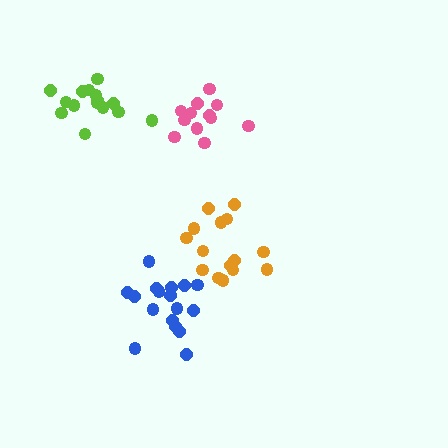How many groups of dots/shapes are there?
There are 4 groups.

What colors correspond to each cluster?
The clusters are colored: orange, blue, pink, lime.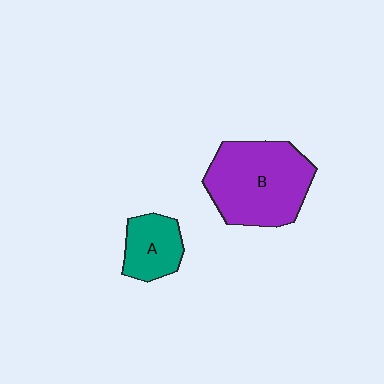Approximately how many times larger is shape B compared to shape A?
Approximately 2.3 times.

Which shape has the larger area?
Shape B (purple).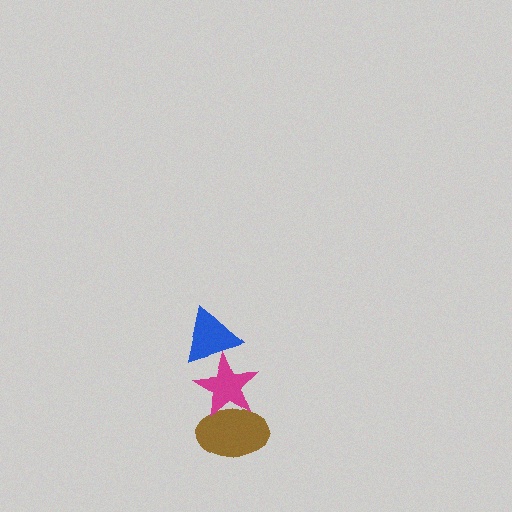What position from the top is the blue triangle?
The blue triangle is 1st from the top.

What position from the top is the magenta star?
The magenta star is 2nd from the top.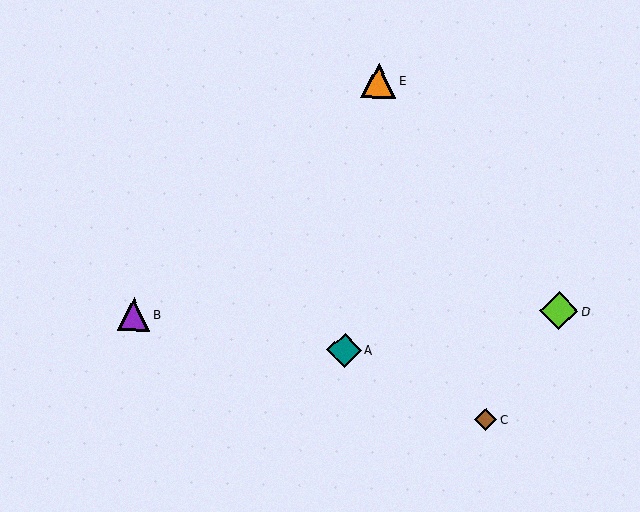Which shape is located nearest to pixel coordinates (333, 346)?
The teal diamond (labeled A) at (344, 350) is nearest to that location.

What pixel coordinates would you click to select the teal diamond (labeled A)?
Click at (344, 350) to select the teal diamond A.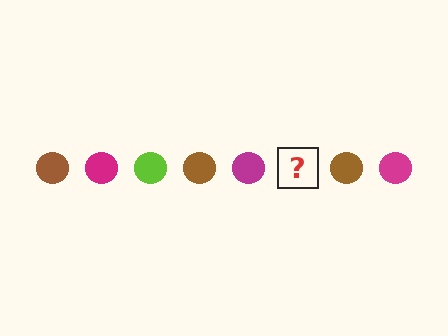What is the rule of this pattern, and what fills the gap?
The rule is that the pattern cycles through brown, magenta, lime circles. The gap should be filled with a lime circle.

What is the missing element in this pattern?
The missing element is a lime circle.